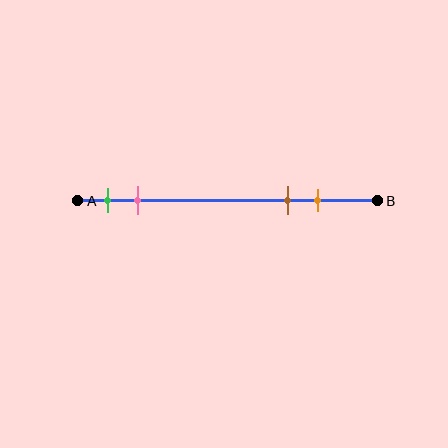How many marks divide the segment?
There are 4 marks dividing the segment.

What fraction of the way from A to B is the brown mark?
The brown mark is approximately 70% (0.7) of the way from A to B.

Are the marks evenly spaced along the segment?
No, the marks are not evenly spaced.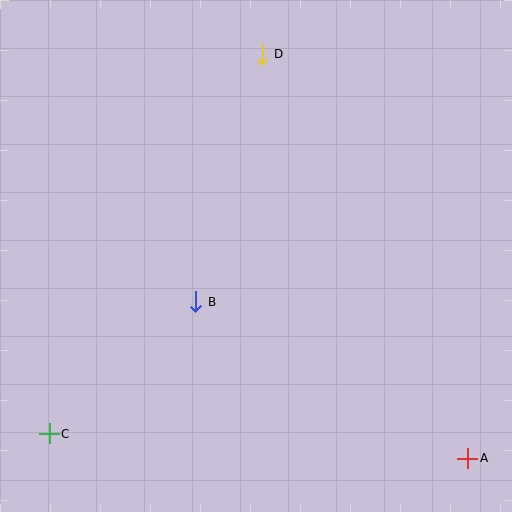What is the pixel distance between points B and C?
The distance between B and C is 197 pixels.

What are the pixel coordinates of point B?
Point B is at (196, 302).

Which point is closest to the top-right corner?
Point D is closest to the top-right corner.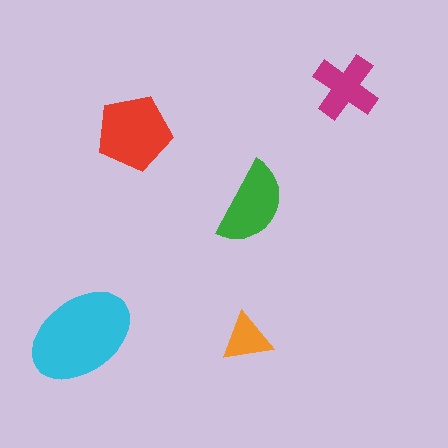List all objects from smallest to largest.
The orange triangle, the magenta cross, the green semicircle, the red pentagon, the cyan ellipse.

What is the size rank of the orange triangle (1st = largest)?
5th.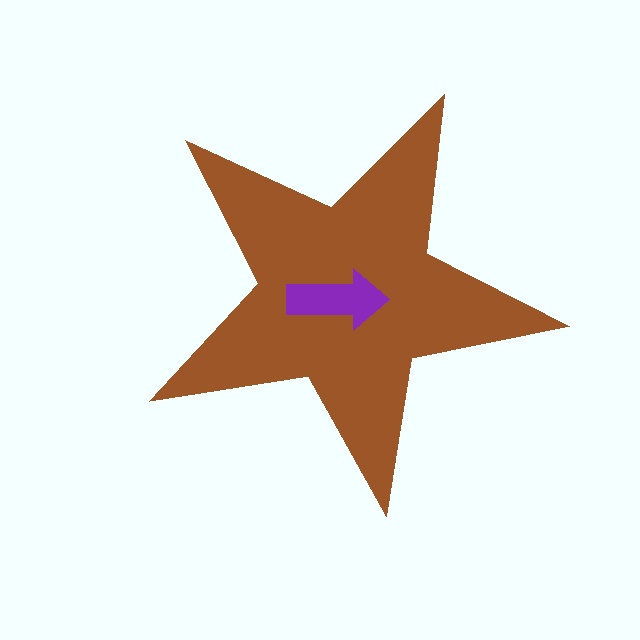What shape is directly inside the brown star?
The purple arrow.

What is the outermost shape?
The brown star.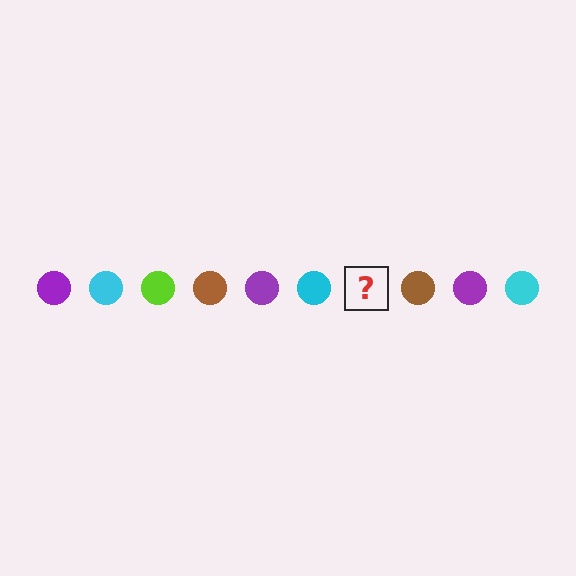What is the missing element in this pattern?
The missing element is a lime circle.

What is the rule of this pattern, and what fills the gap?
The rule is that the pattern cycles through purple, cyan, lime, brown circles. The gap should be filled with a lime circle.